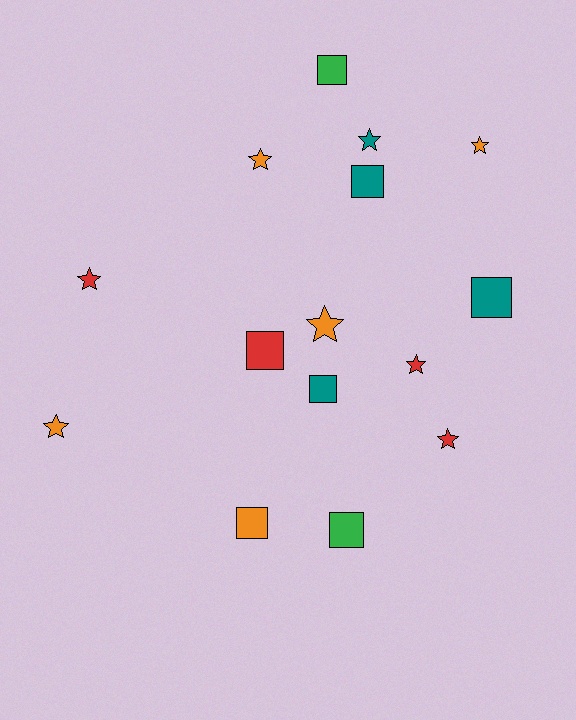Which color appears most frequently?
Orange, with 5 objects.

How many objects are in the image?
There are 15 objects.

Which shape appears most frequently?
Star, with 8 objects.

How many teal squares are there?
There are 3 teal squares.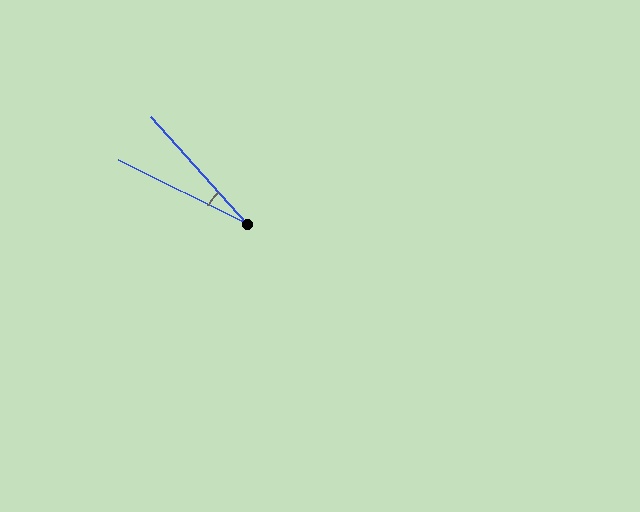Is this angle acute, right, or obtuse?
It is acute.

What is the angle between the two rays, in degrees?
Approximately 22 degrees.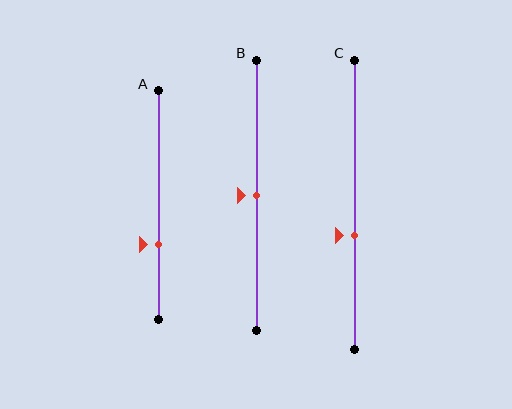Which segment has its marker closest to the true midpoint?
Segment B has its marker closest to the true midpoint.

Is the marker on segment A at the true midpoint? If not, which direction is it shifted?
No, the marker on segment A is shifted downward by about 17% of the segment length.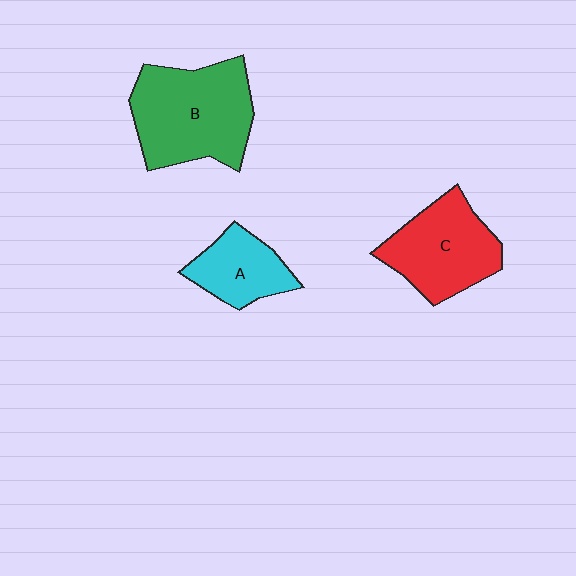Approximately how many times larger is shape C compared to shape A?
Approximately 1.5 times.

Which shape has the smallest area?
Shape A (cyan).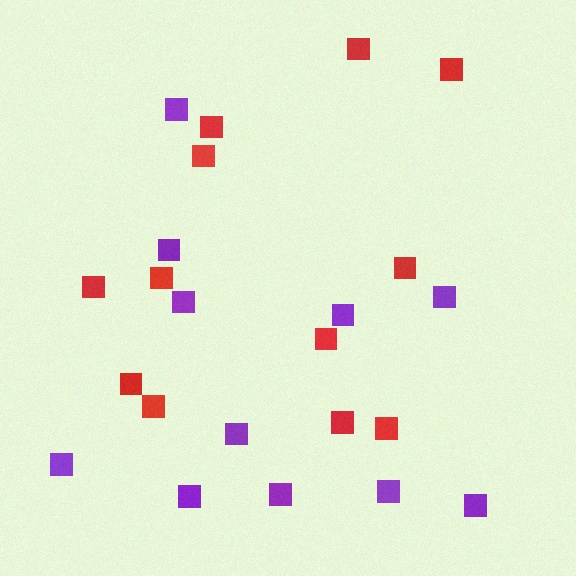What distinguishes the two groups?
There are 2 groups: one group of red squares (12) and one group of purple squares (11).